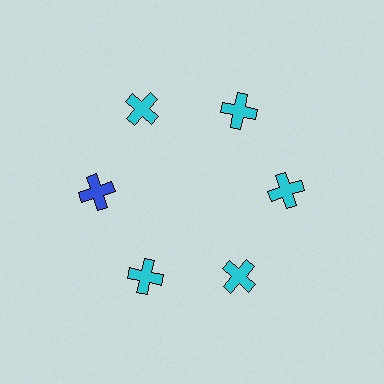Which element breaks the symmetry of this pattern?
The blue cross at roughly the 9 o'clock position breaks the symmetry. All other shapes are cyan crosses.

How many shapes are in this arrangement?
There are 6 shapes arranged in a ring pattern.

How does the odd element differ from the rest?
It has a different color: blue instead of cyan.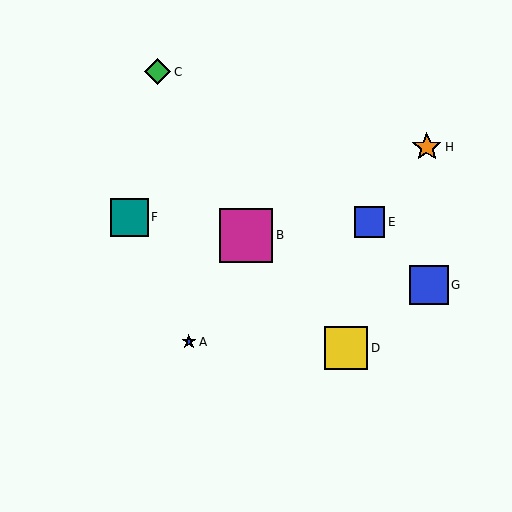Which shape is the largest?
The magenta square (labeled B) is the largest.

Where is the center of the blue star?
The center of the blue star is at (189, 342).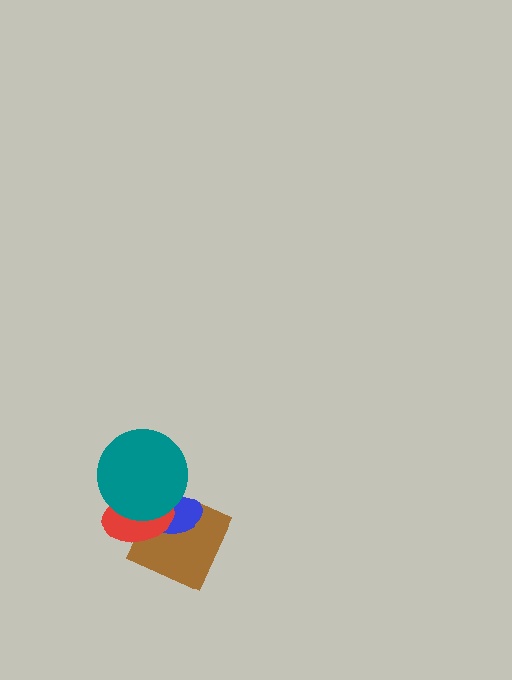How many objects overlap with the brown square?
3 objects overlap with the brown square.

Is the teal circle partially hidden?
No, no other shape covers it.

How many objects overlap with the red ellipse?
3 objects overlap with the red ellipse.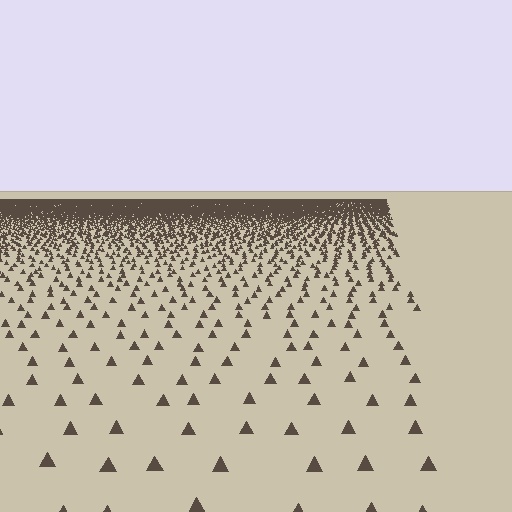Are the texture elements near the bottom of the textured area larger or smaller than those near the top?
Larger. Near the bottom, elements are closer to the viewer and appear at a bigger on-screen size.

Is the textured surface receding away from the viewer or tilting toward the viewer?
The surface is receding away from the viewer. Texture elements get smaller and denser toward the top.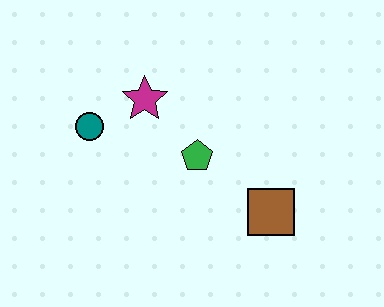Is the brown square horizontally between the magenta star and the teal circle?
No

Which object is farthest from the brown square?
The teal circle is farthest from the brown square.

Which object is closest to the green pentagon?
The magenta star is closest to the green pentagon.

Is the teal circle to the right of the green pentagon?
No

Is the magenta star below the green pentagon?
No